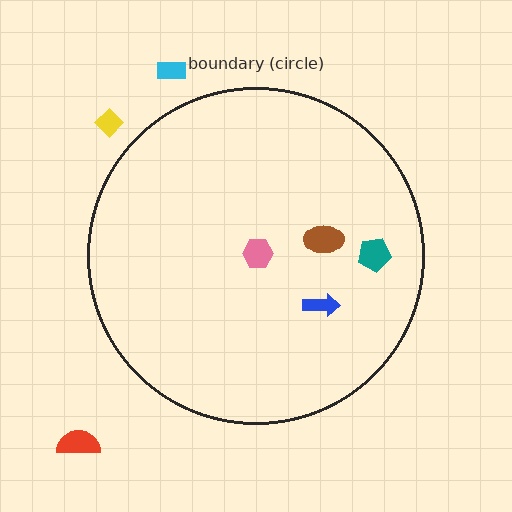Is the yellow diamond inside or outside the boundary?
Outside.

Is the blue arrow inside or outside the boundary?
Inside.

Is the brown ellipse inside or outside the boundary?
Inside.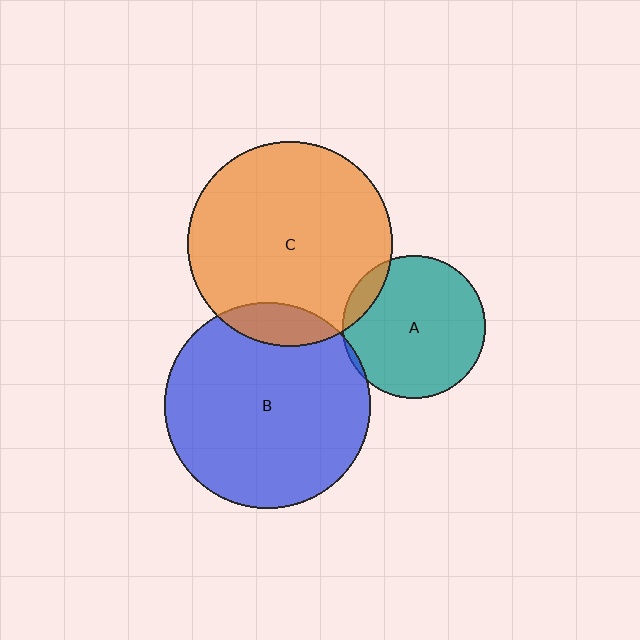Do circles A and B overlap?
Yes.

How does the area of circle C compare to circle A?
Approximately 2.1 times.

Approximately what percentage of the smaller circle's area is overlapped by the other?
Approximately 5%.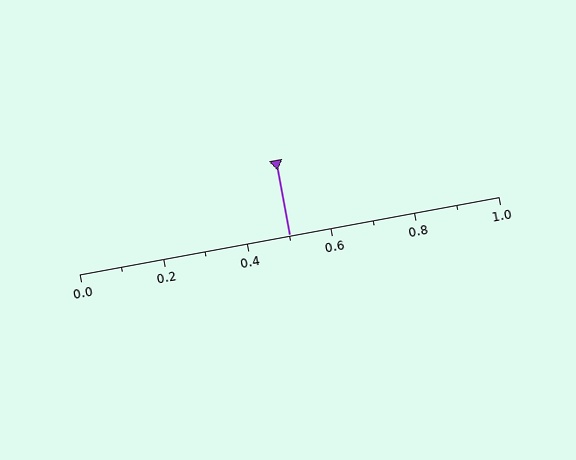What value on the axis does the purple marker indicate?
The marker indicates approximately 0.5.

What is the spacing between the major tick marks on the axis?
The major ticks are spaced 0.2 apart.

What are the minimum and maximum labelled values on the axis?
The axis runs from 0.0 to 1.0.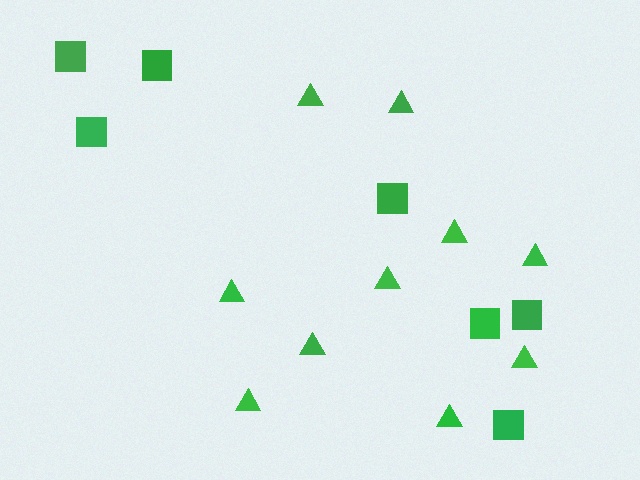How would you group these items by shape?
There are 2 groups: one group of triangles (10) and one group of squares (7).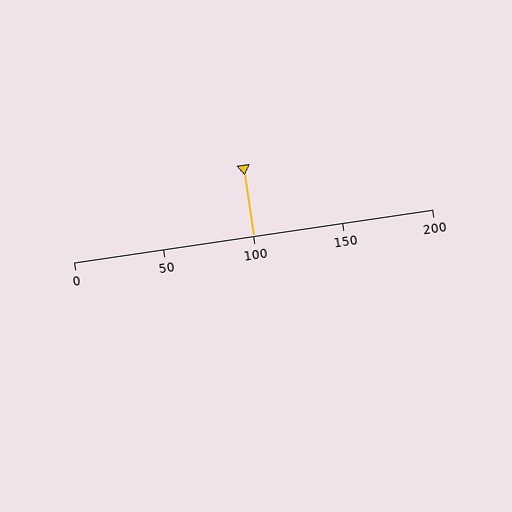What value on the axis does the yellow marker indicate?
The marker indicates approximately 100.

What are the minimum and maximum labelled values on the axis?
The axis runs from 0 to 200.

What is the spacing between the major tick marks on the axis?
The major ticks are spaced 50 apart.